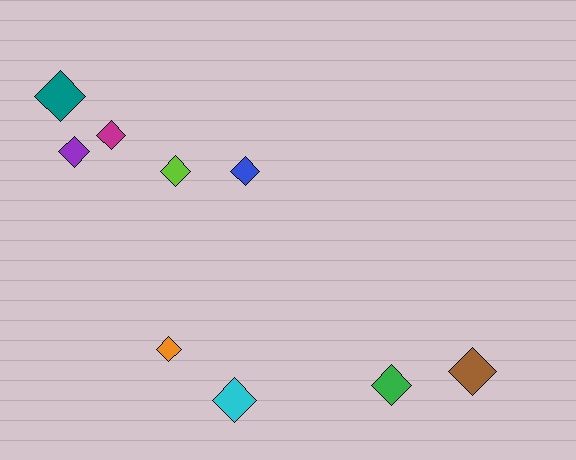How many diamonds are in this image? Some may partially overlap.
There are 9 diamonds.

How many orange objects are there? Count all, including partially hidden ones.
There is 1 orange object.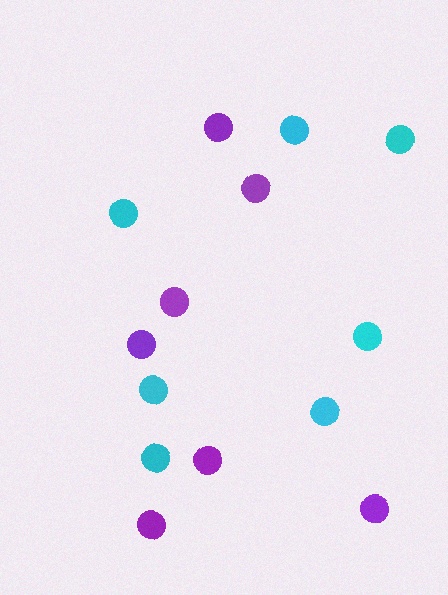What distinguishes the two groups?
There are 2 groups: one group of purple circles (7) and one group of cyan circles (7).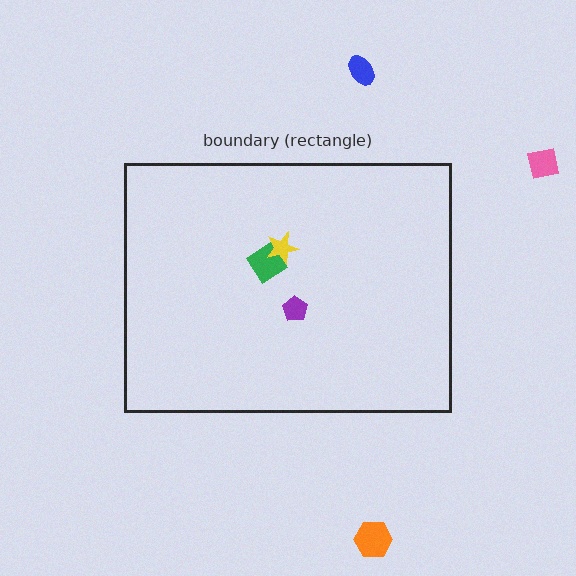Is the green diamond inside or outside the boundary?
Inside.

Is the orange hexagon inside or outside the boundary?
Outside.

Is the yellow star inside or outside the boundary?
Inside.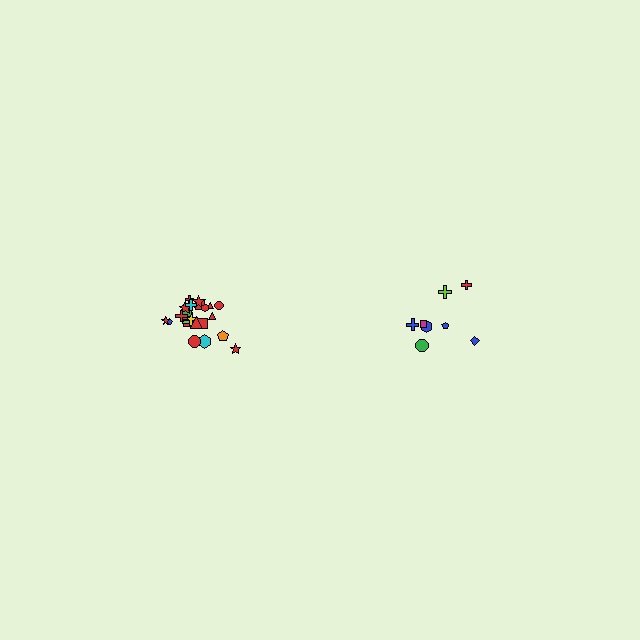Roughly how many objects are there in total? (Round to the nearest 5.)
Roughly 35 objects in total.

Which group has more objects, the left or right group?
The left group.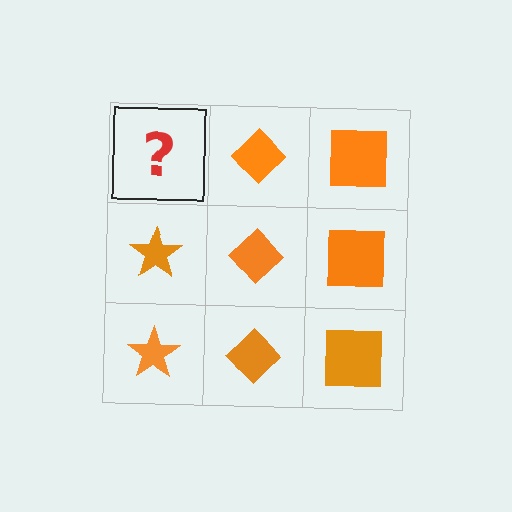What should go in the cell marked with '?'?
The missing cell should contain an orange star.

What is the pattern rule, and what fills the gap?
The rule is that each column has a consistent shape. The gap should be filled with an orange star.